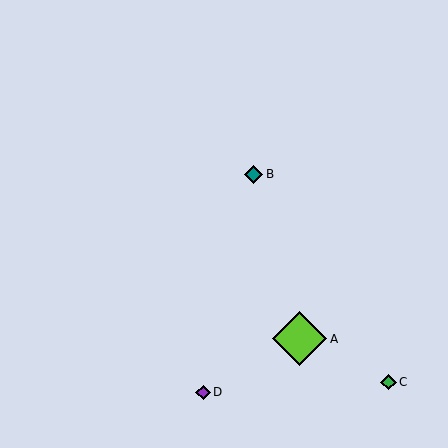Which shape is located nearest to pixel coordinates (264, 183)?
The teal diamond (labeled B) at (253, 174) is nearest to that location.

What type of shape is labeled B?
Shape B is a teal diamond.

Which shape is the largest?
The lime diamond (labeled A) is the largest.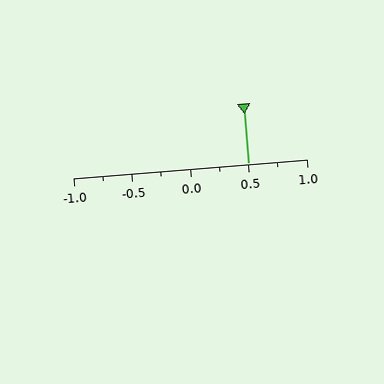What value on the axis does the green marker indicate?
The marker indicates approximately 0.5.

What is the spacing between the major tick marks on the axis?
The major ticks are spaced 0.5 apart.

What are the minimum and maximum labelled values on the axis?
The axis runs from -1.0 to 1.0.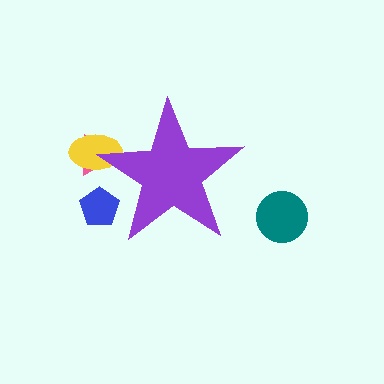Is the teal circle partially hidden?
No, the teal circle is fully visible.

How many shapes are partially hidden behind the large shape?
3 shapes are partially hidden.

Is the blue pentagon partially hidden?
Yes, the blue pentagon is partially hidden behind the purple star.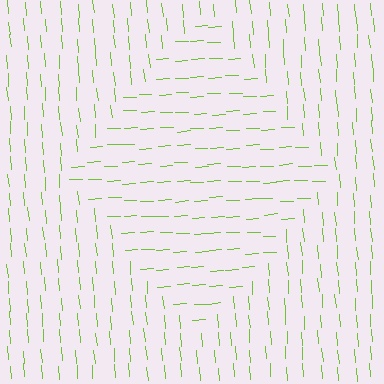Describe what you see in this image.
The image is filled with small lime line segments. A diamond region in the image has lines oriented differently from the surrounding lines, creating a visible texture boundary.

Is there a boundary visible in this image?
Yes, there is a texture boundary formed by a change in line orientation.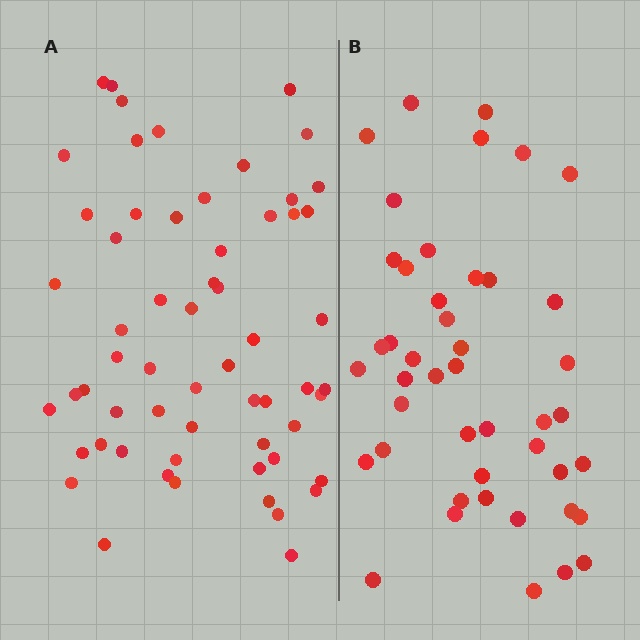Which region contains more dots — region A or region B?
Region A (the left region) has more dots.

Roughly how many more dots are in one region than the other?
Region A has approximately 15 more dots than region B.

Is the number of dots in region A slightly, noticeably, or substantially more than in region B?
Region A has noticeably more, but not dramatically so. The ratio is roughly 1.3 to 1.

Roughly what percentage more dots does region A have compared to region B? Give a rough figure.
About 35% more.